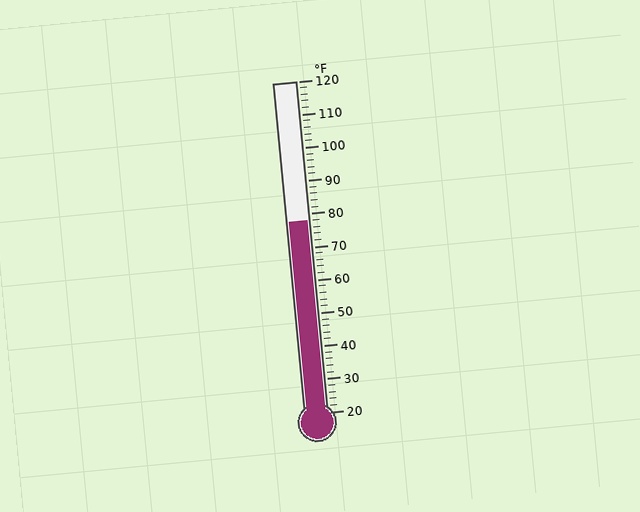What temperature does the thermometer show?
The thermometer shows approximately 78°F.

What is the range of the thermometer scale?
The thermometer scale ranges from 20°F to 120°F.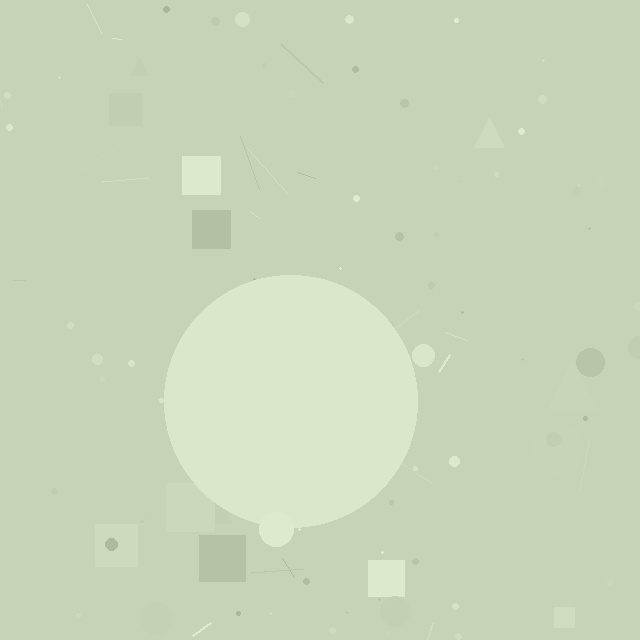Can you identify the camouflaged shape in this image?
The camouflaged shape is a circle.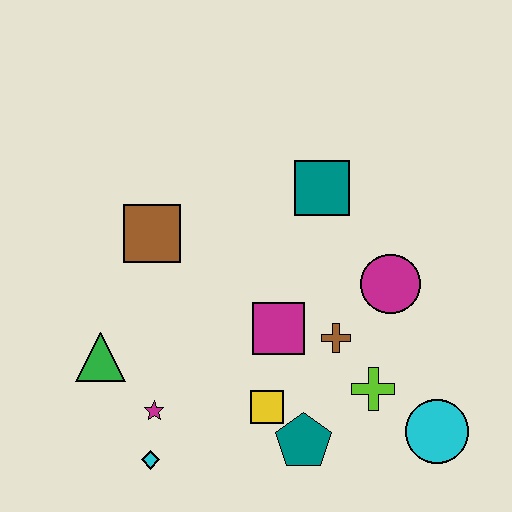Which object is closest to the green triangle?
The magenta star is closest to the green triangle.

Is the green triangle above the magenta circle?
No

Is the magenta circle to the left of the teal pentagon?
No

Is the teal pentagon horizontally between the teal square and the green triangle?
Yes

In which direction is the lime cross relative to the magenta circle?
The lime cross is below the magenta circle.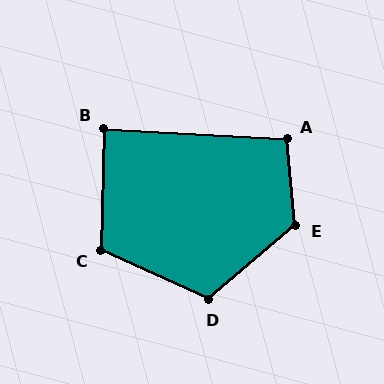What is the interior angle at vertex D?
Approximately 115 degrees (obtuse).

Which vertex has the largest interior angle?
E, at approximately 125 degrees.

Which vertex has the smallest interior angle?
B, at approximately 88 degrees.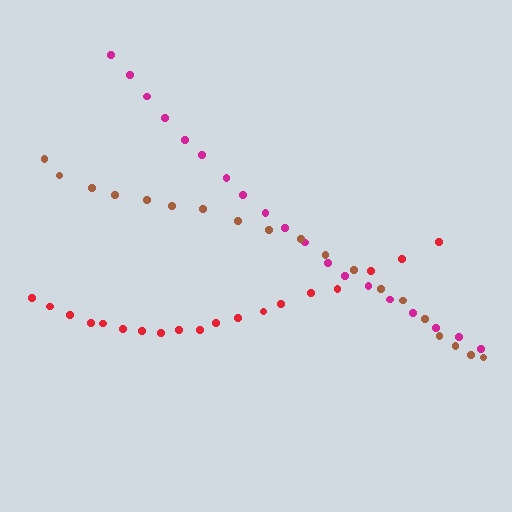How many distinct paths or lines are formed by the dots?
There are 3 distinct paths.